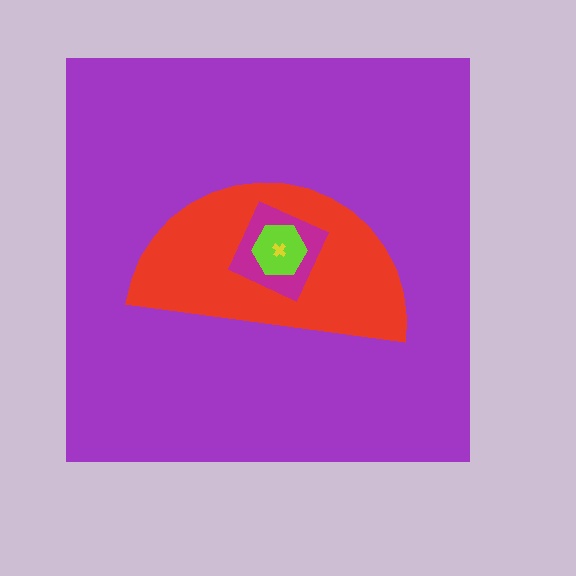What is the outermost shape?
The purple square.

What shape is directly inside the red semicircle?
The magenta diamond.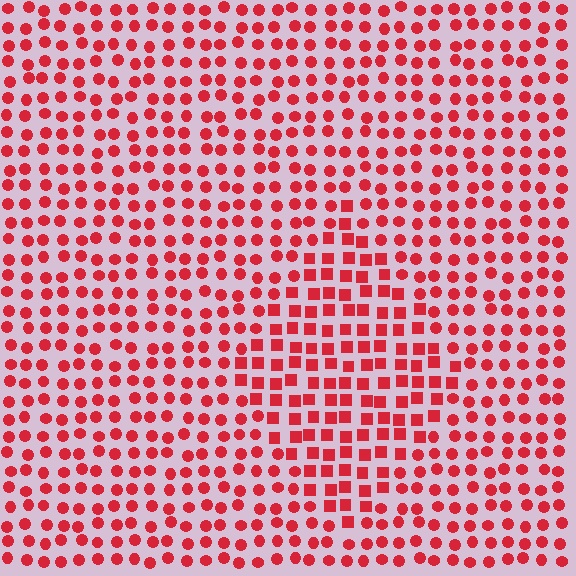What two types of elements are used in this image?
The image uses squares inside the diamond region and circles outside it.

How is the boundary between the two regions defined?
The boundary is defined by a change in element shape: squares inside vs. circles outside. All elements share the same color and spacing.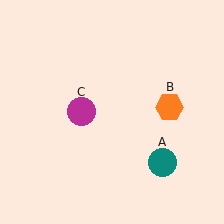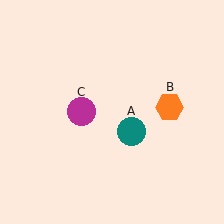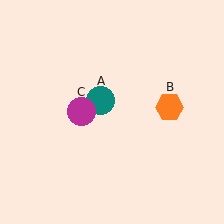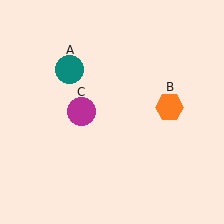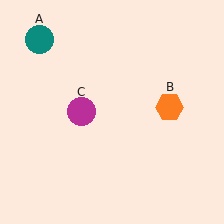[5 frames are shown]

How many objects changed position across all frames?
1 object changed position: teal circle (object A).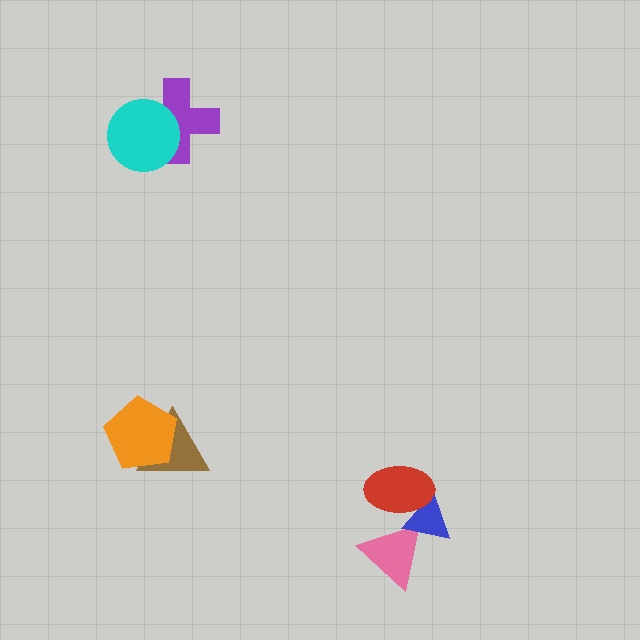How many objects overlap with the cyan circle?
1 object overlaps with the cyan circle.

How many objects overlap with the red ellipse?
2 objects overlap with the red ellipse.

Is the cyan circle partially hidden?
No, no other shape covers it.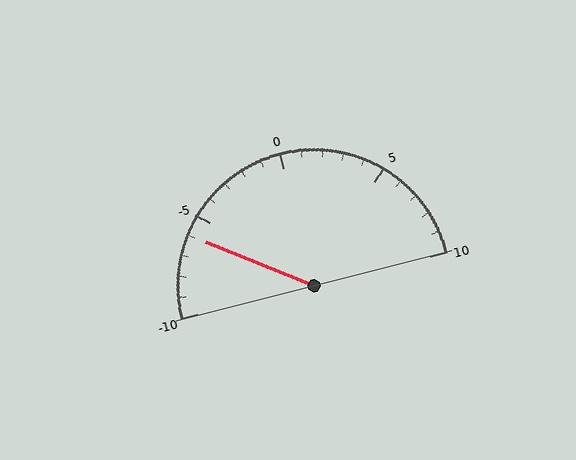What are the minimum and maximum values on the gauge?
The gauge ranges from -10 to 10.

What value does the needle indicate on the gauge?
The needle indicates approximately -6.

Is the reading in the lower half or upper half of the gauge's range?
The reading is in the lower half of the range (-10 to 10).